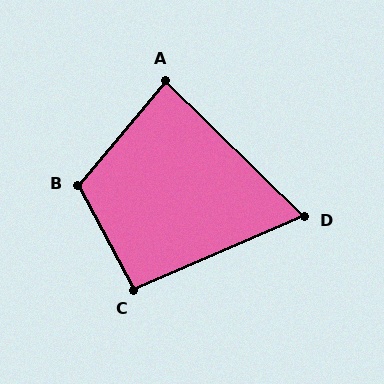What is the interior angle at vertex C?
Approximately 94 degrees (approximately right).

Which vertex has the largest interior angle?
B, at approximately 112 degrees.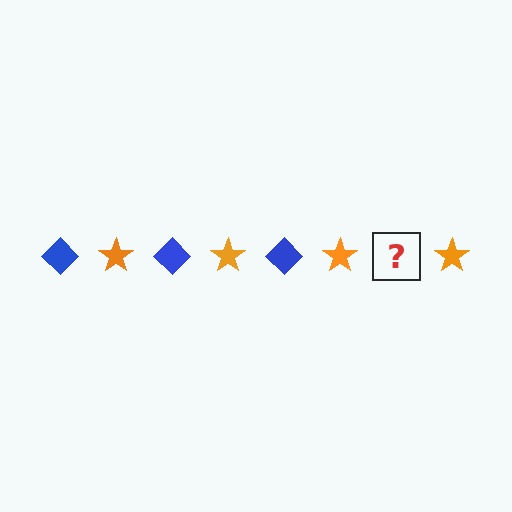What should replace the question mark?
The question mark should be replaced with a blue diamond.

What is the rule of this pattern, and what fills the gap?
The rule is that the pattern alternates between blue diamond and orange star. The gap should be filled with a blue diamond.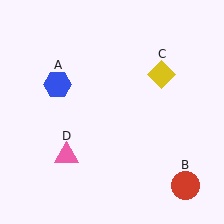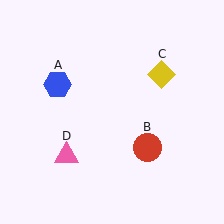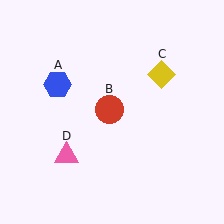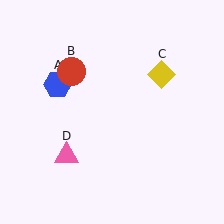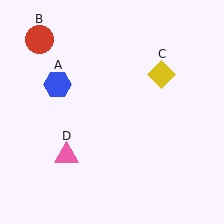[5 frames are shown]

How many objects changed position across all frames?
1 object changed position: red circle (object B).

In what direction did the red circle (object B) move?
The red circle (object B) moved up and to the left.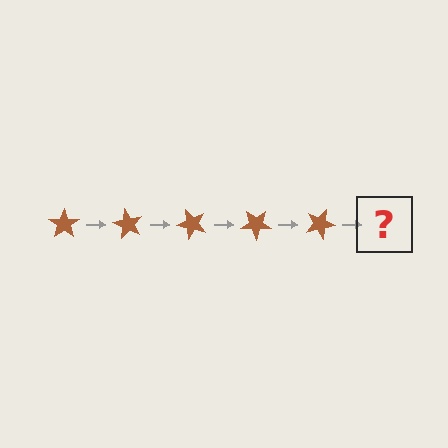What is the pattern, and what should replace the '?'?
The pattern is that the star rotates 60 degrees each step. The '?' should be a brown star rotated 300 degrees.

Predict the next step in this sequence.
The next step is a brown star rotated 300 degrees.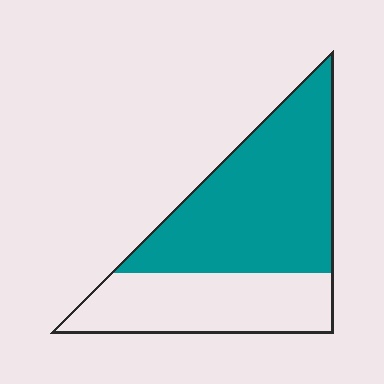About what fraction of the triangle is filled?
About five eighths (5/8).